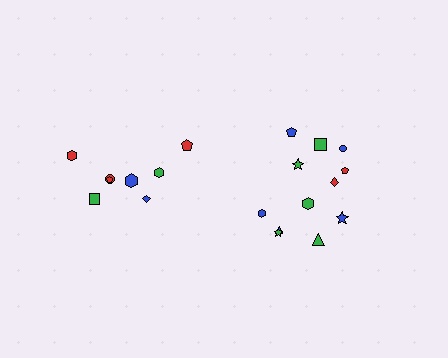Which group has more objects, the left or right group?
The right group.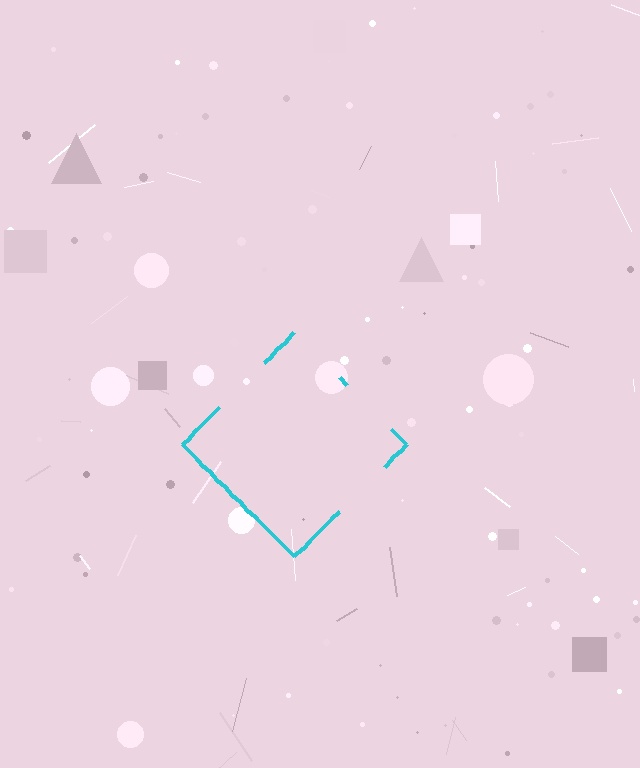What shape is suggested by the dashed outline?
The dashed outline suggests a diamond.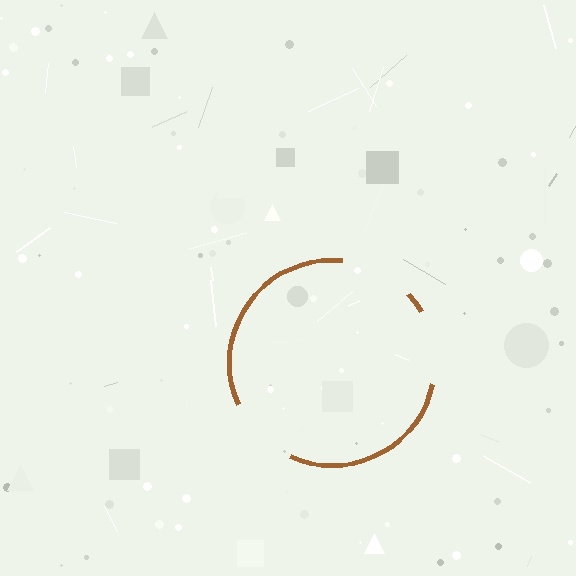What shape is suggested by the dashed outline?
The dashed outline suggests a circle.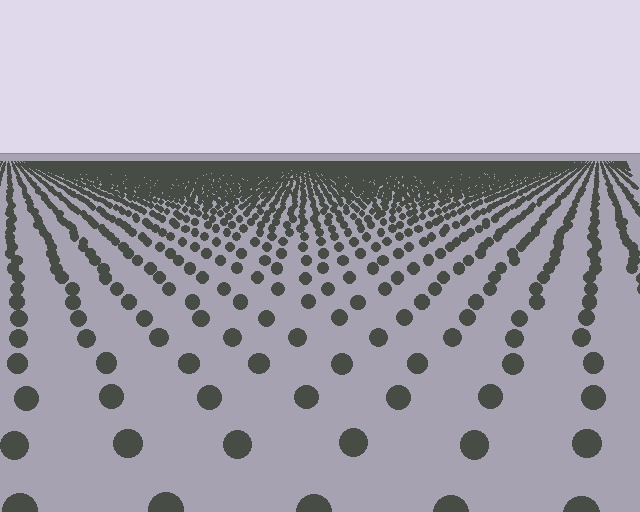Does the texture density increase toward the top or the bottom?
Density increases toward the top.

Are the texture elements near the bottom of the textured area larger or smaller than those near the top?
Larger. Near the bottom, elements are closer to the viewer and appear at a bigger on-screen size.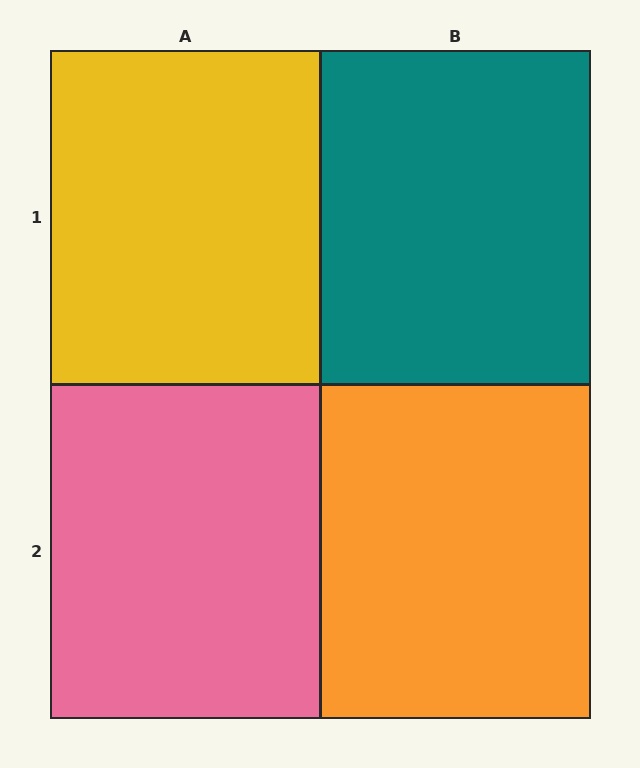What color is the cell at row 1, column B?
Teal.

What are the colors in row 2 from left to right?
Pink, orange.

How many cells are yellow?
1 cell is yellow.